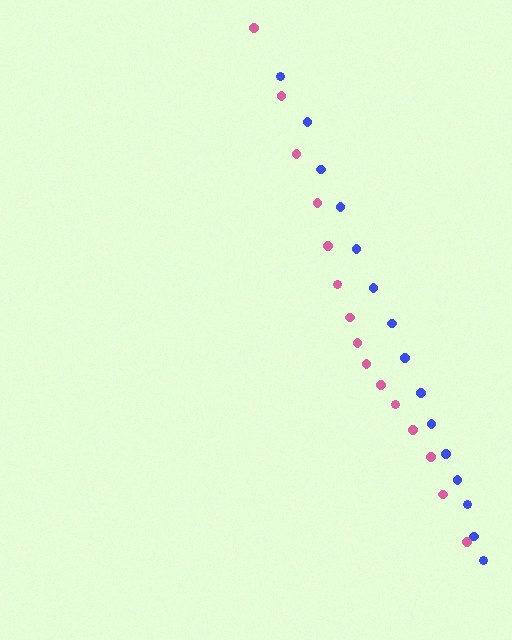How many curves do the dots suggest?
There are 2 distinct paths.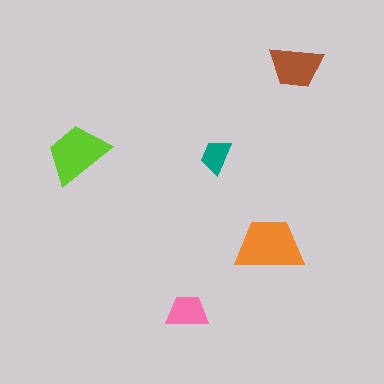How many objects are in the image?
There are 5 objects in the image.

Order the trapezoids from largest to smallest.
the orange one, the lime one, the brown one, the pink one, the teal one.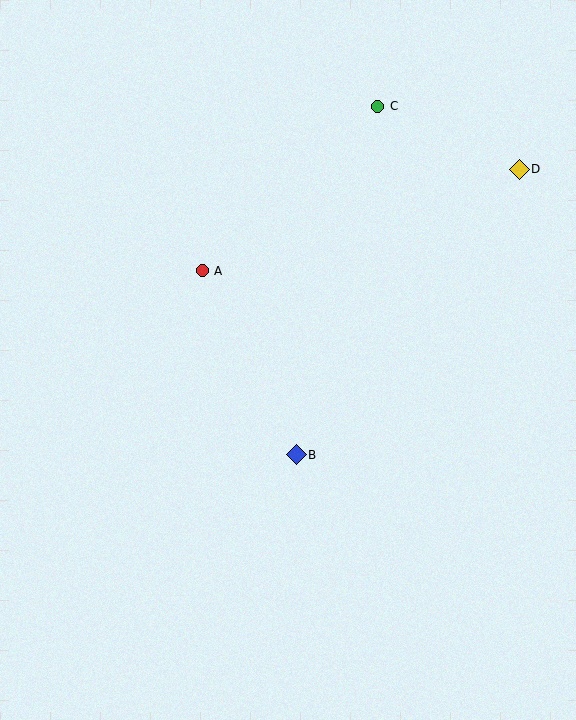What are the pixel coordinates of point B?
Point B is at (296, 455).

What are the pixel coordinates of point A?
Point A is at (202, 271).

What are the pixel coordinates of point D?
Point D is at (519, 169).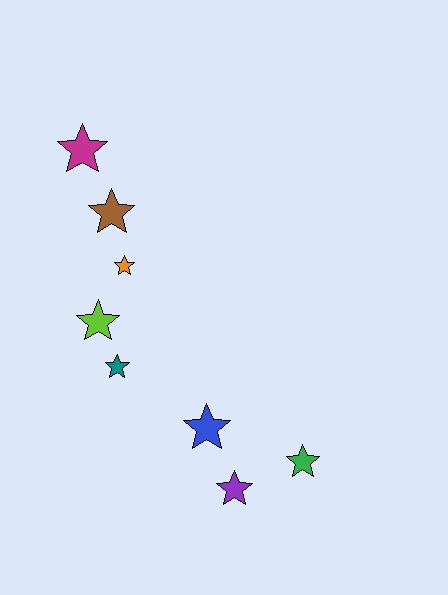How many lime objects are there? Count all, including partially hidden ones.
There is 1 lime object.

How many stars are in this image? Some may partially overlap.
There are 8 stars.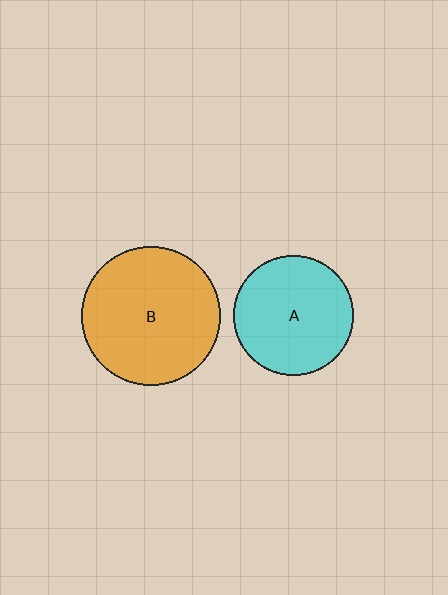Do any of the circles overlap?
No, none of the circles overlap.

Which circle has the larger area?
Circle B (orange).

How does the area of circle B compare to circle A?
Approximately 1.4 times.